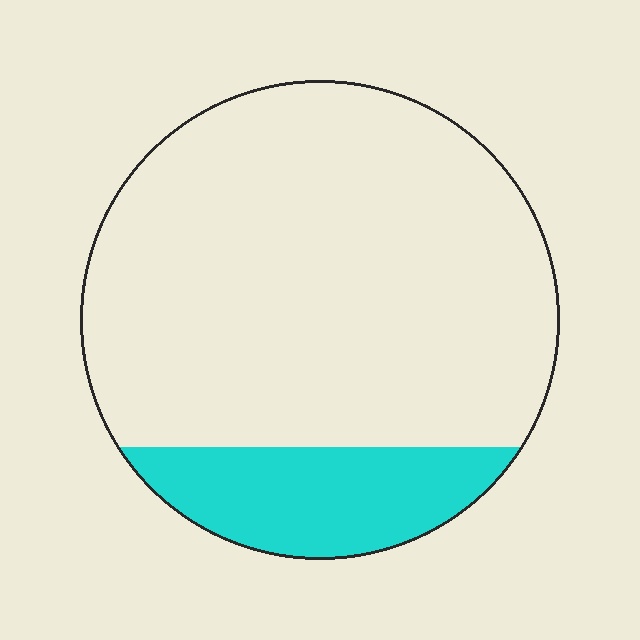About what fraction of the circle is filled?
About one sixth (1/6).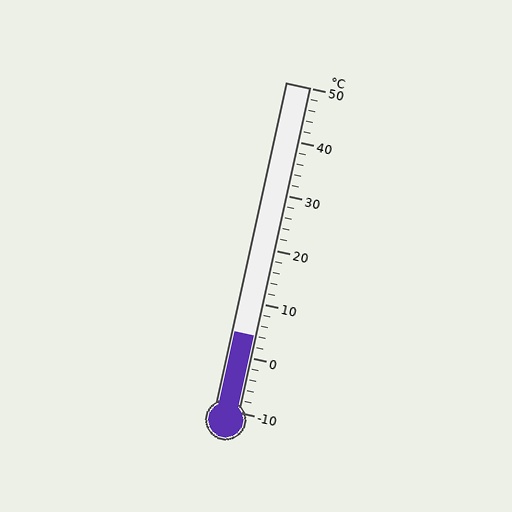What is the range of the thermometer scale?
The thermometer scale ranges from -10°C to 50°C.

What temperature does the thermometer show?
The thermometer shows approximately 4°C.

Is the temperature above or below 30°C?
The temperature is below 30°C.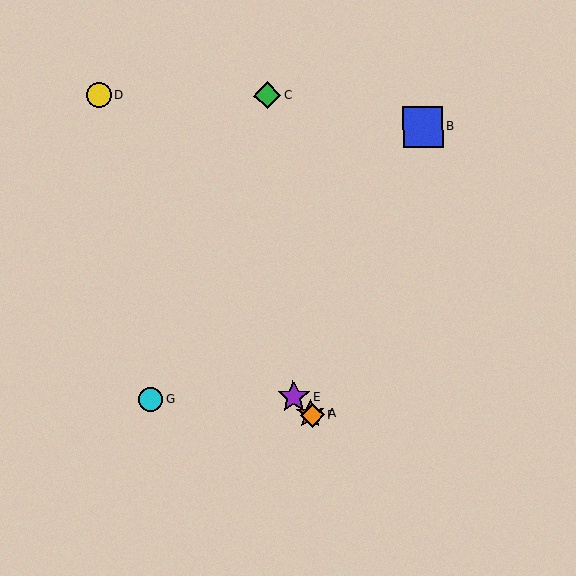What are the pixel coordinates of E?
Object E is at (294, 397).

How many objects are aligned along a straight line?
3 objects (A, E, F) are aligned along a straight line.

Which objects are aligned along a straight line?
Objects A, E, F are aligned along a straight line.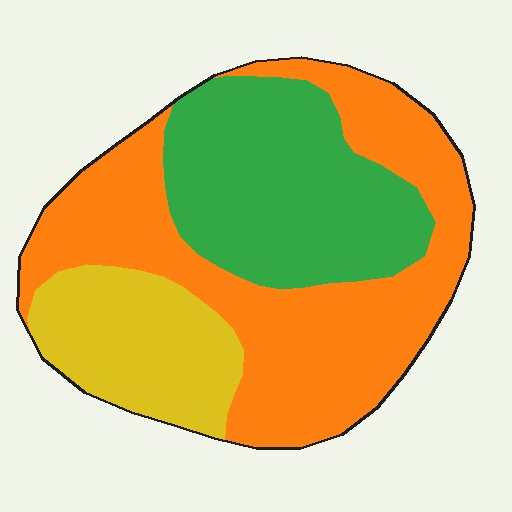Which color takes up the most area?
Orange, at roughly 50%.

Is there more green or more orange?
Orange.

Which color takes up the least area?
Yellow, at roughly 20%.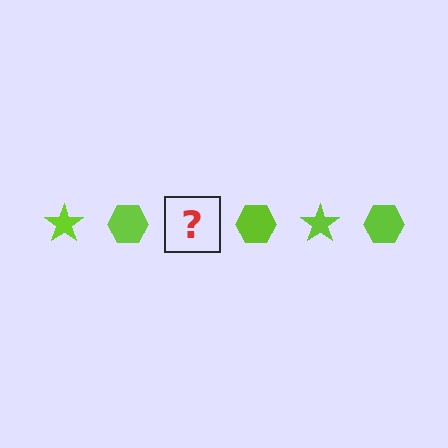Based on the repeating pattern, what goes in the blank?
The blank should be a lime star.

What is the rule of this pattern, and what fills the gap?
The rule is that the pattern cycles through star, hexagon shapes in lime. The gap should be filled with a lime star.